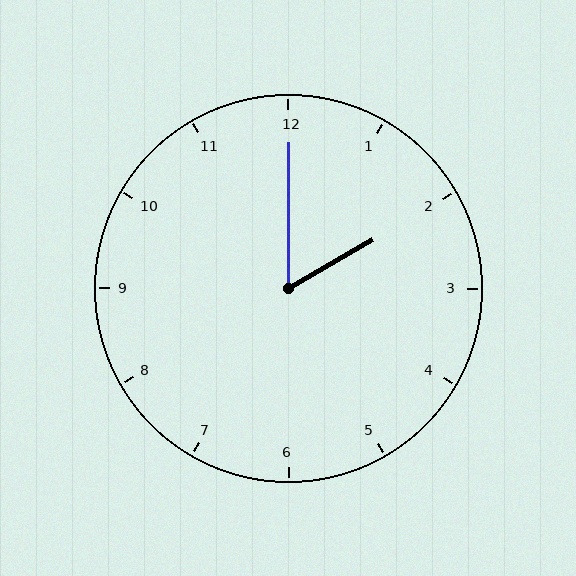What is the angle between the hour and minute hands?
Approximately 60 degrees.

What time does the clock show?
2:00.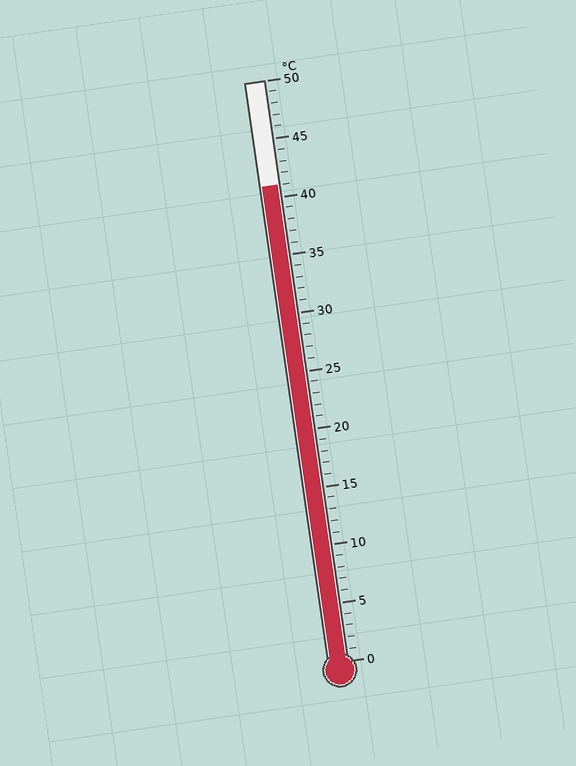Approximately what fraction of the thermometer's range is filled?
The thermometer is filled to approximately 80% of its range.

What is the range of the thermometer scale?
The thermometer scale ranges from 0°C to 50°C.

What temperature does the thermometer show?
The thermometer shows approximately 41°C.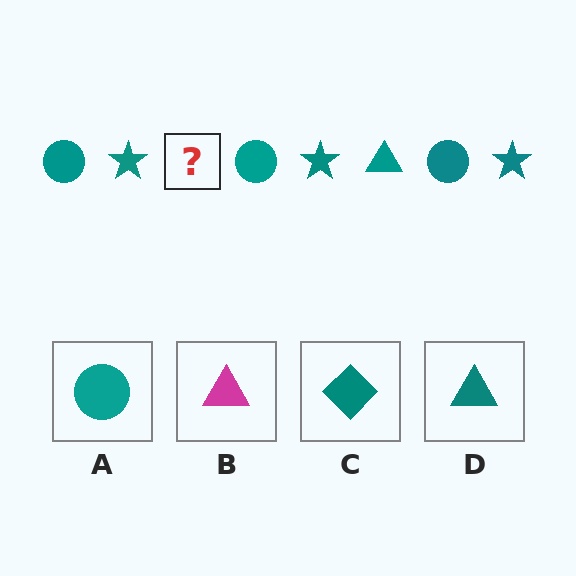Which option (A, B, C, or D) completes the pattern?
D.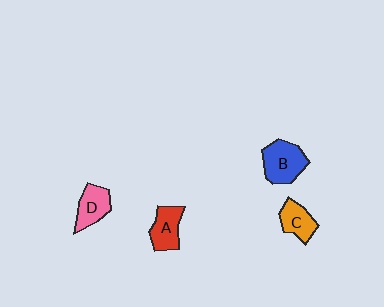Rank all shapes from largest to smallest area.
From largest to smallest: B (blue), A (red), D (pink), C (orange).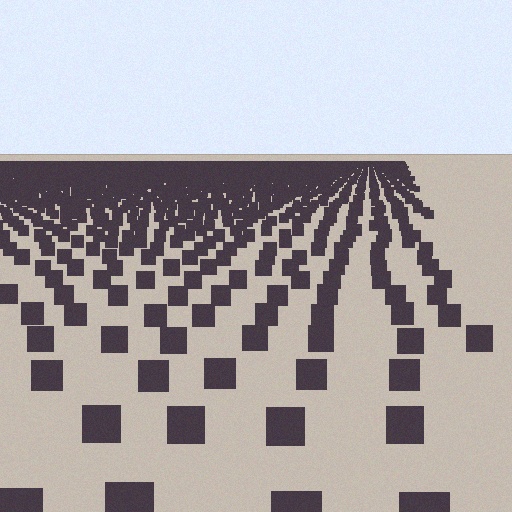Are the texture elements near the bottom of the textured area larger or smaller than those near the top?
Larger. Near the bottom, elements are closer to the viewer and appear at a bigger on-screen size.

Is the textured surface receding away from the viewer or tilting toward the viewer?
The surface is receding away from the viewer. Texture elements get smaller and denser toward the top.